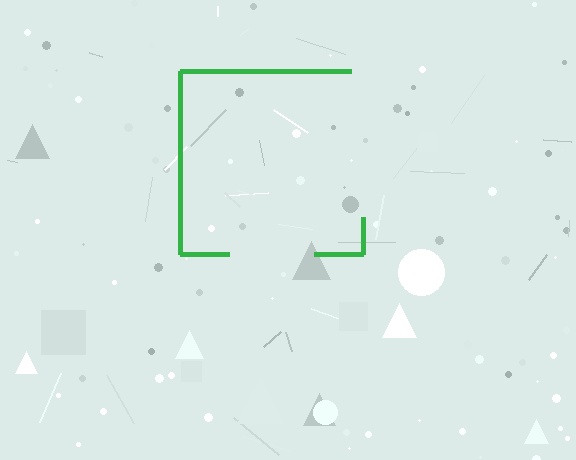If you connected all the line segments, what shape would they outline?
They would outline a square.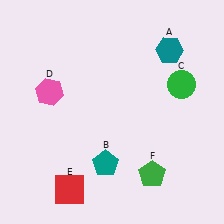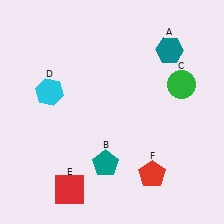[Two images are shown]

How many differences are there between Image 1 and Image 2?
There are 2 differences between the two images.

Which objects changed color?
D changed from pink to cyan. F changed from green to red.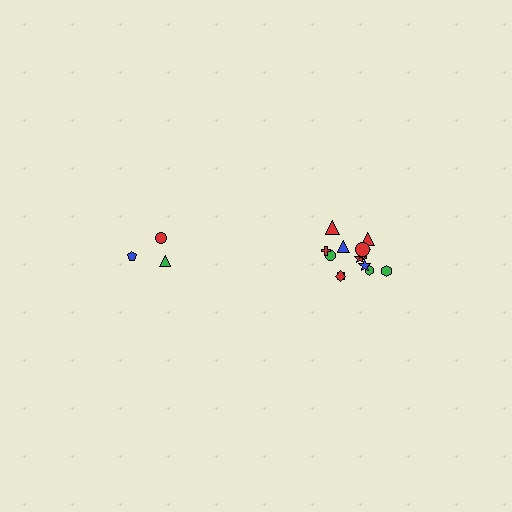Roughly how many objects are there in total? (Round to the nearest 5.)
Roughly 20 objects in total.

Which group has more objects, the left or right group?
The right group.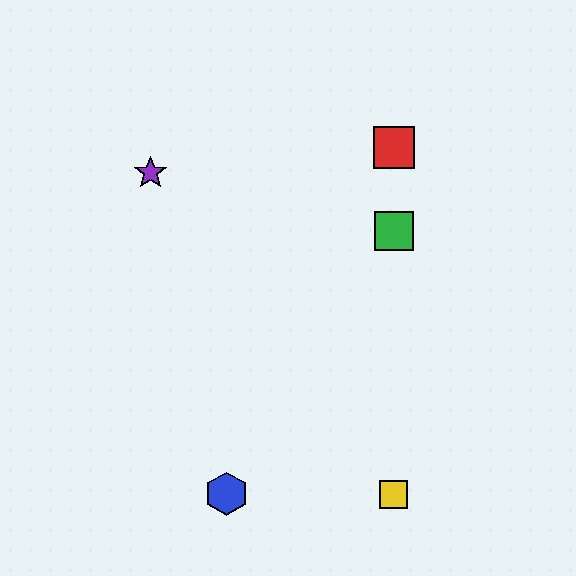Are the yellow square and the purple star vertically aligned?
No, the yellow square is at x≈394 and the purple star is at x≈151.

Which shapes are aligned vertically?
The red square, the green square, the yellow square are aligned vertically.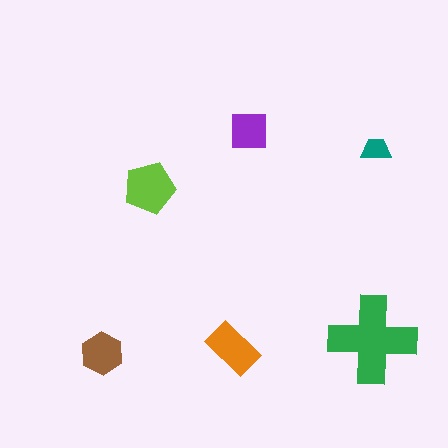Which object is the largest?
The green cross.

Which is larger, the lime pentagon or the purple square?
The lime pentagon.